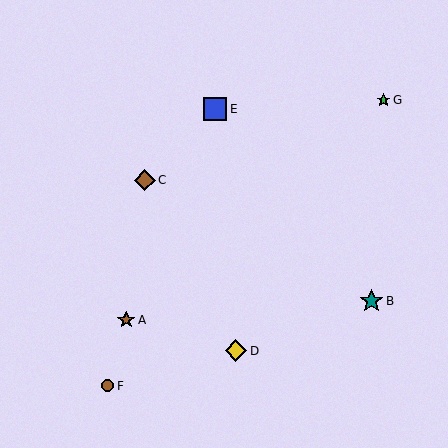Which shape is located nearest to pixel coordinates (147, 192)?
The brown diamond (labeled C) at (145, 180) is nearest to that location.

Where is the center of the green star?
The center of the green star is at (383, 100).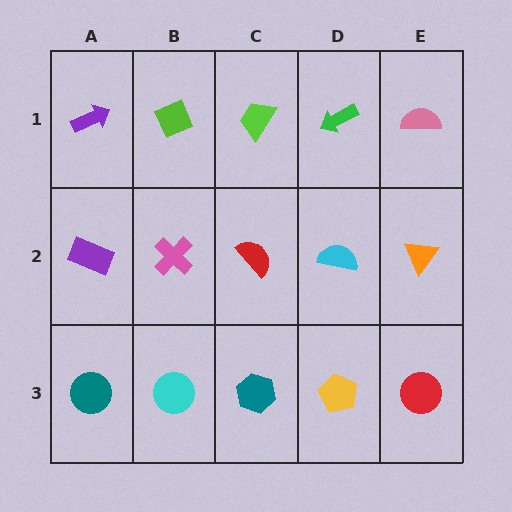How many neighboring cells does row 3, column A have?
2.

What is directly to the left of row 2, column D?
A red semicircle.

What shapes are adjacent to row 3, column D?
A cyan semicircle (row 2, column D), a teal hexagon (row 3, column C), a red circle (row 3, column E).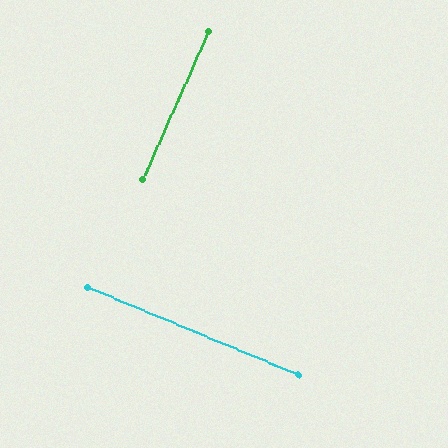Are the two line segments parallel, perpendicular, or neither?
Perpendicular — they meet at approximately 89°.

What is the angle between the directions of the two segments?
Approximately 89 degrees.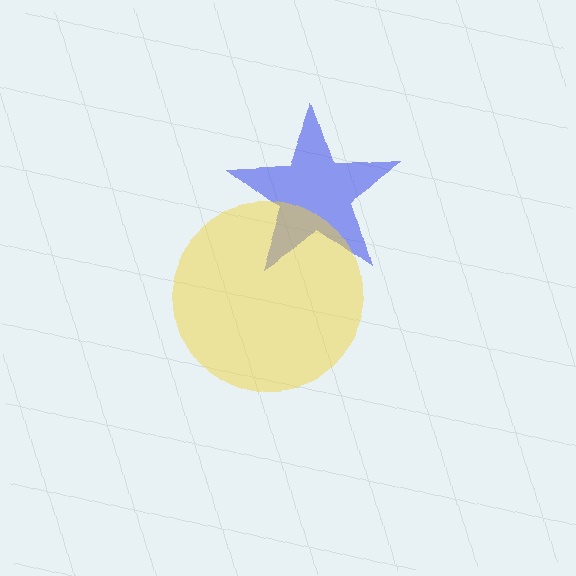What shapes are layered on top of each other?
The layered shapes are: a blue star, a yellow circle.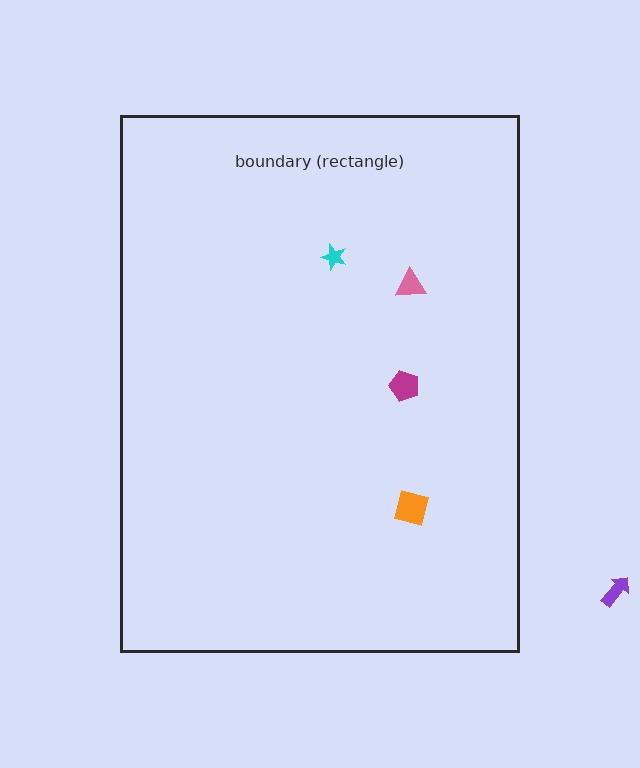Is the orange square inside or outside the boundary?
Inside.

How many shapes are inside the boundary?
4 inside, 1 outside.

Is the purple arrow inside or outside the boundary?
Outside.